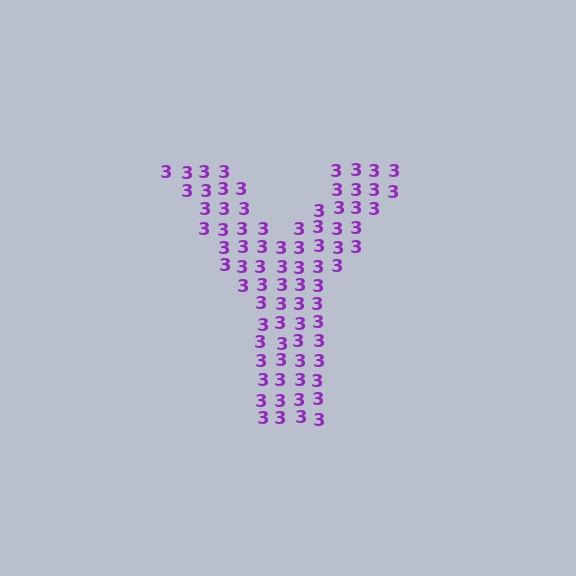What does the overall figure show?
The overall figure shows the letter Y.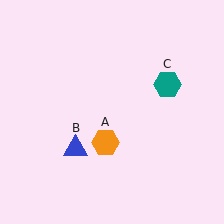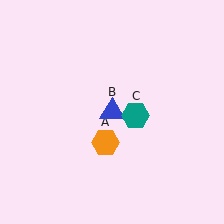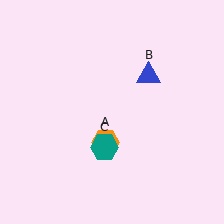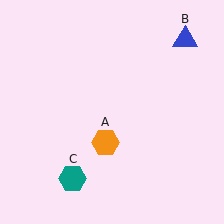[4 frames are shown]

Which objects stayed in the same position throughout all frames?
Orange hexagon (object A) remained stationary.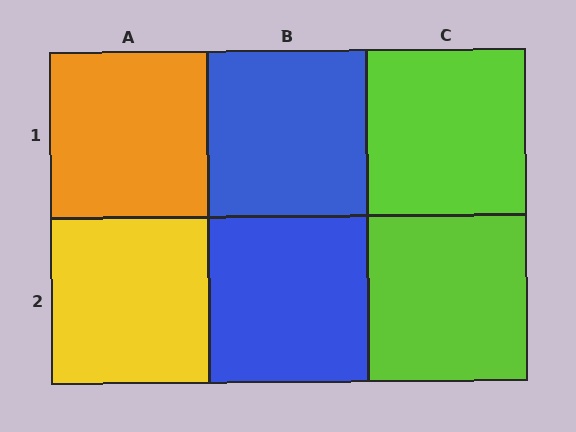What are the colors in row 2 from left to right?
Yellow, blue, lime.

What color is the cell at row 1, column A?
Orange.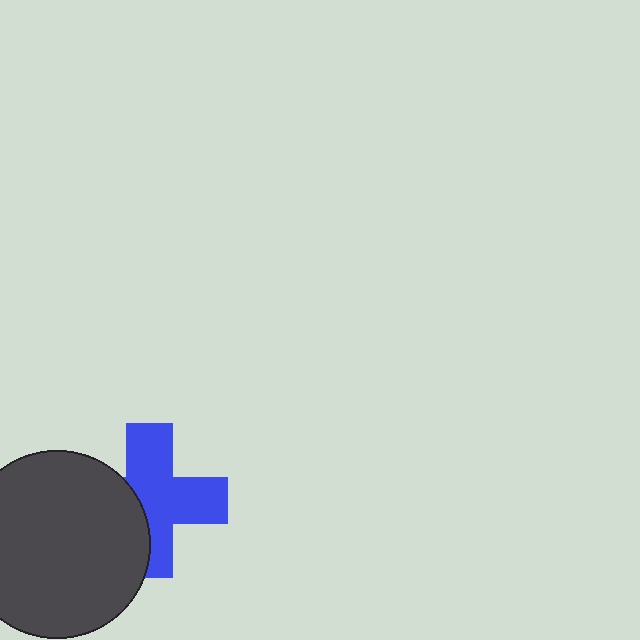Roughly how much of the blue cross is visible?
About half of it is visible (roughly 64%).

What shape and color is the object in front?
The object in front is a dark gray circle.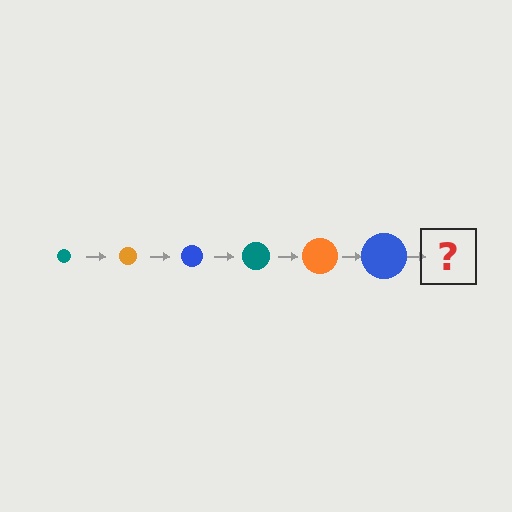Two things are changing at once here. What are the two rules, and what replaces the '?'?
The two rules are that the circle grows larger each step and the color cycles through teal, orange, and blue. The '?' should be a teal circle, larger than the previous one.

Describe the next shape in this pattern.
It should be a teal circle, larger than the previous one.